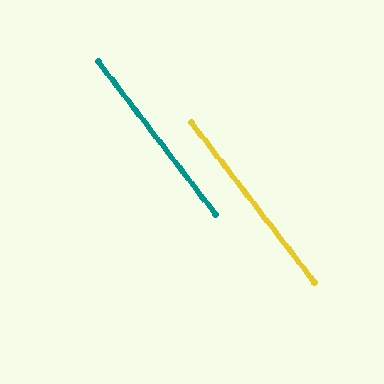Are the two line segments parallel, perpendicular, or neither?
Parallel — their directions differ by only 0.0°.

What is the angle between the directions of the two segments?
Approximately 0 degrees.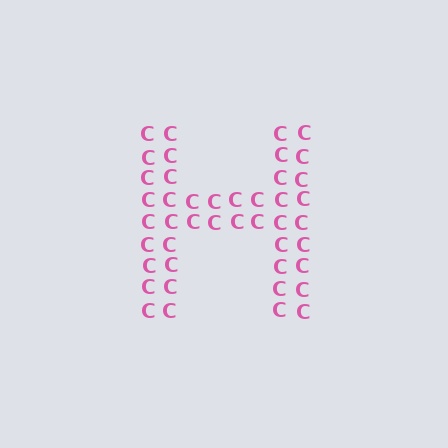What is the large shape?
The large shape is the letter H.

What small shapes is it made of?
It is made of small letter C's.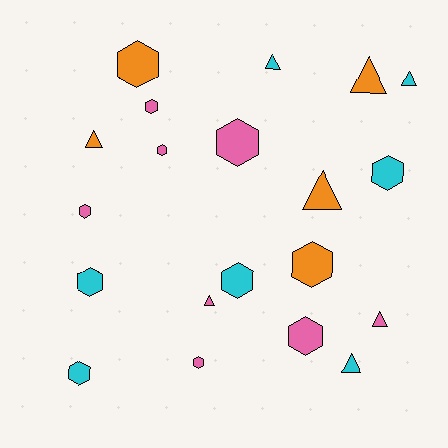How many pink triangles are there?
There are 2 pink triangles.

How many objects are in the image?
There are 20 objects.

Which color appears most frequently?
Pink, with 8 objects.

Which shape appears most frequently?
Hexagon, with 12 objects.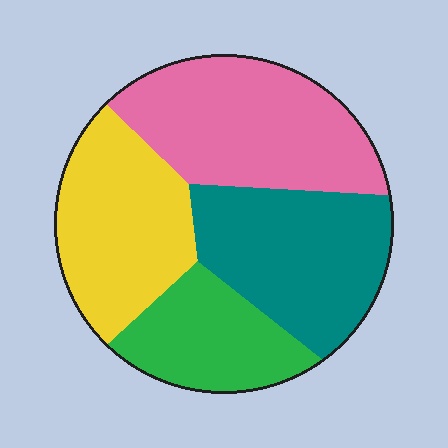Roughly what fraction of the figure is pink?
Pink covers roughly 30% of the figure.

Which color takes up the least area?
Green, at roughly 20%.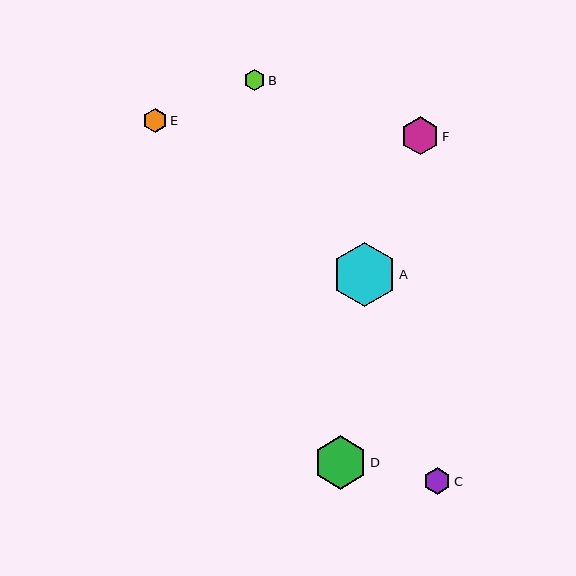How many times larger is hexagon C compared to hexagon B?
Hexagon C is approximately 1.3 times the size of hexagon B.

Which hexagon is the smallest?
Hexagon B is the smallest with a size of approximately 22 pixels.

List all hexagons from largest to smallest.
From largest to smallest: A, D, F, C, E, B.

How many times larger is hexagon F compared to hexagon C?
Hexagon F is approximately 1.4 times the size of hexagon C.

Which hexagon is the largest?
Hexagon A is the largest with a size of approximately 64 pixels.